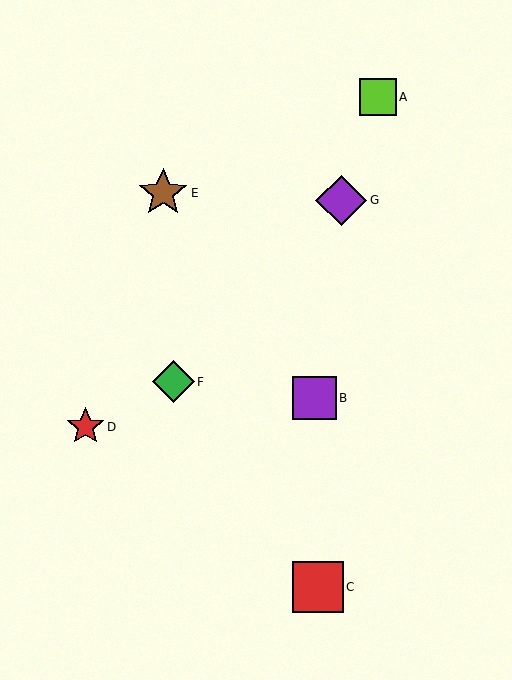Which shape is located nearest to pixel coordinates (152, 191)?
The brown star (labeled E) at (163, 193) is nearest to that location.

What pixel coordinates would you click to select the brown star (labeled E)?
Click at (163, 193) to select the brown star E.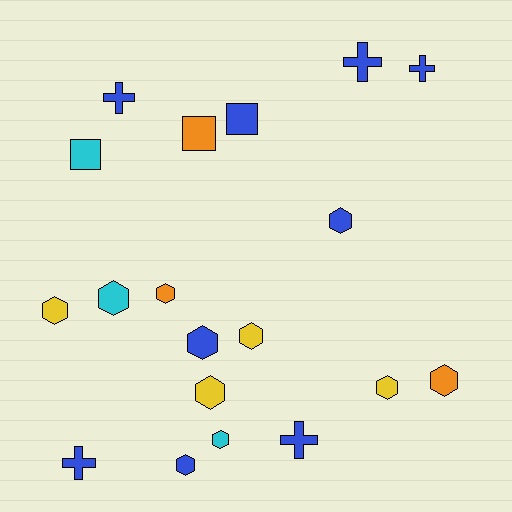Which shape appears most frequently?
Hexagon, with 11 objects.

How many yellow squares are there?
There are no yellow squares.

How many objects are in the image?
There are 19 objects.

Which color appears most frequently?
Blue, with 9 objects.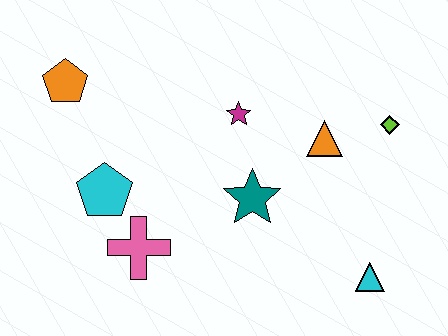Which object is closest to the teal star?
The magenta star is closest to the teal star.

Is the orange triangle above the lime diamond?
No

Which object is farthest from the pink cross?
The lime diamond is farthest from the pink cross.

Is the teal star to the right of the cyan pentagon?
Yes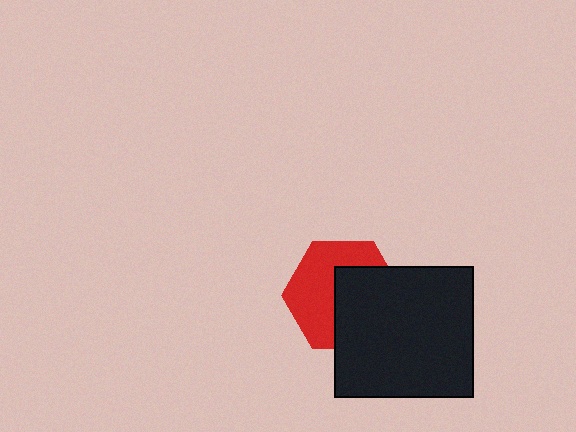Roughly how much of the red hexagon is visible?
About half of it is visible (roughly 51%).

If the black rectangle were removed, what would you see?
You would see the complete red hexagon.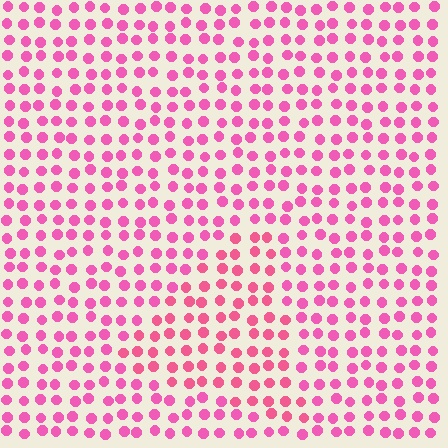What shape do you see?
I see a triangle.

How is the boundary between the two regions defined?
The boundary is defined purely by a slight shift in hue (about 15 degrees). Spacing, size, and orientation are identical on both sides.